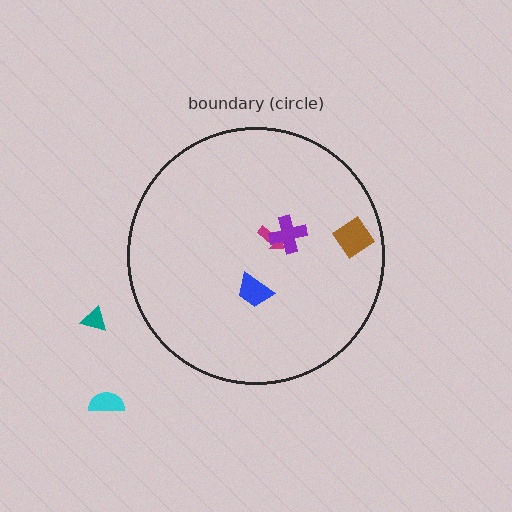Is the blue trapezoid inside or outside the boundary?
Inside.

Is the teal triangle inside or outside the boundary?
Outside.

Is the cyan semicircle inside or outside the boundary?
Outside.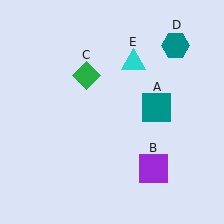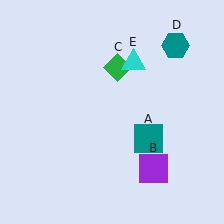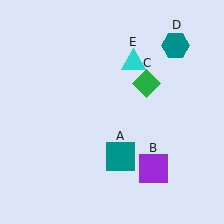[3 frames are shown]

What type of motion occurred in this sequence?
The teal square (object A), green diamond (object C) rotated clockwise around the center of the scene.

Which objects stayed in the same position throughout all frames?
Purple square (object B) and teal hexagon (object D) and cyan triangle (object E) remained stationary.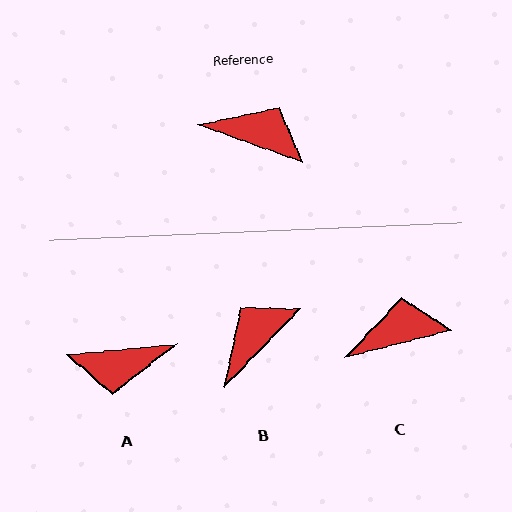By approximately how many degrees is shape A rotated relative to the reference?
Approximately 154 degrees clockwise.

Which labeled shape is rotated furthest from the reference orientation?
A, about 154 degrees away.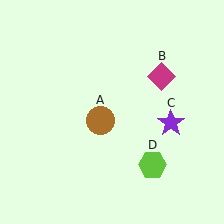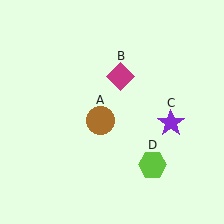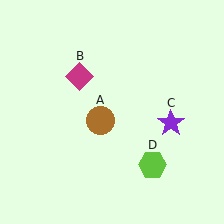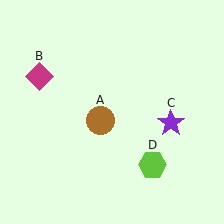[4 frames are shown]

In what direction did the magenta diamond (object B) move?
The magenta diamond (object B) moved left.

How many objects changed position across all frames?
1 object changed position: magenta diamond (object B).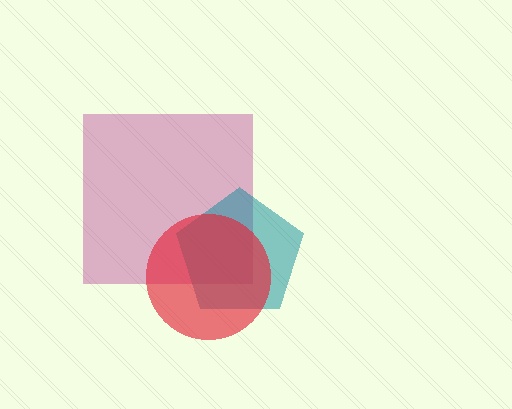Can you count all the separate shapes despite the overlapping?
Yes, there are 3 separate shapes.